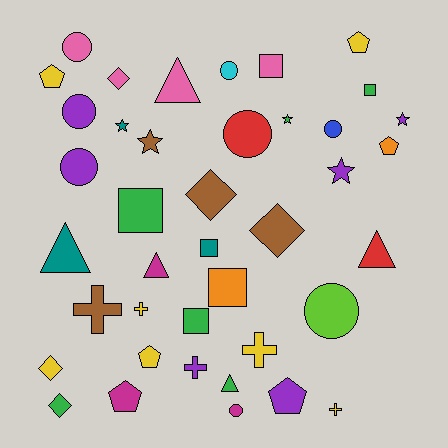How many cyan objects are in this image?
There is 1 cyan object.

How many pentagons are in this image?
There are 6 pentagons.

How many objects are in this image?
There are 40 objects.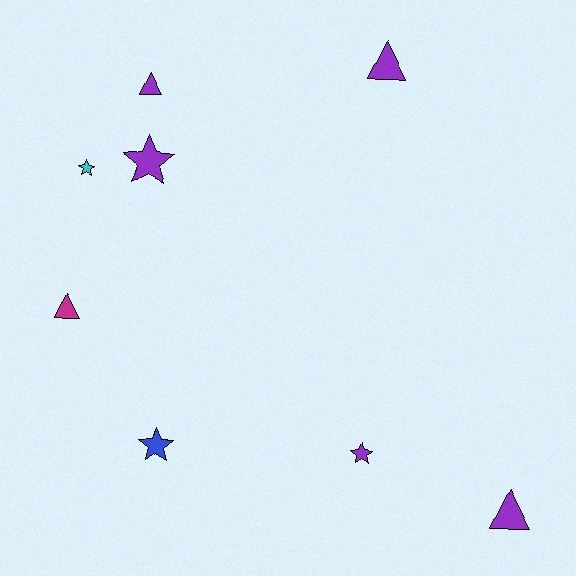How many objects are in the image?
There are 8 objects.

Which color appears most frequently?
Purple, with 5 objects.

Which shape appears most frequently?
Star, with 4 objects.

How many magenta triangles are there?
There is 1 magenta triangle.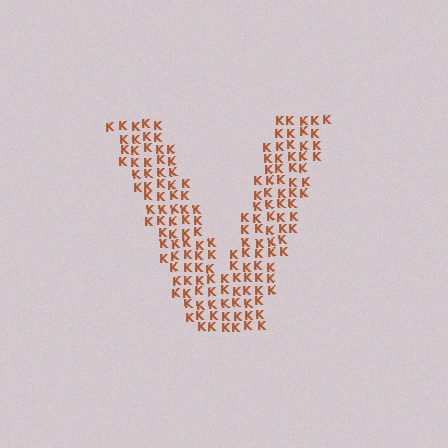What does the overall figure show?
The overall figure shows the letter V.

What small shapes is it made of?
It is made of small letter K's.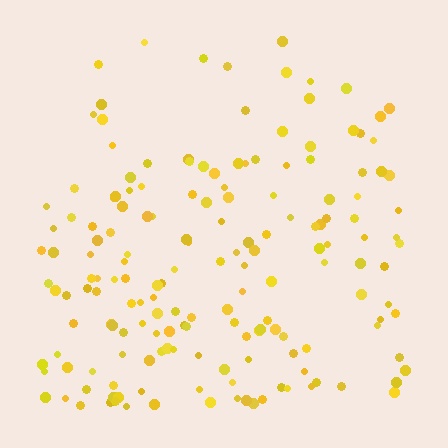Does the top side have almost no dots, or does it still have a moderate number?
Still a moderate number, just noticeably fewer than the bottom.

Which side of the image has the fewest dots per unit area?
The top.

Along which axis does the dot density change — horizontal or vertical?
Vertical.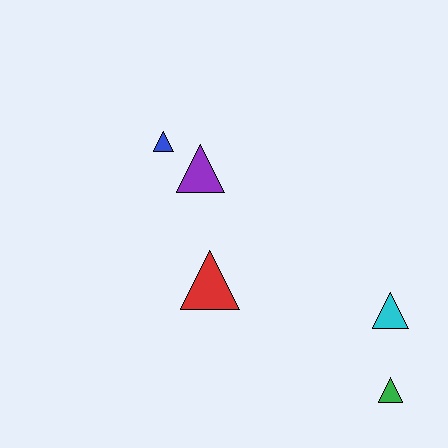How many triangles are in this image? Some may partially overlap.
There are 5 triangles.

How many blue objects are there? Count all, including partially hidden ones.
There is 1 blue object.